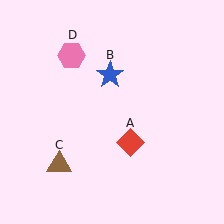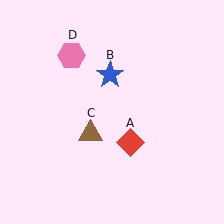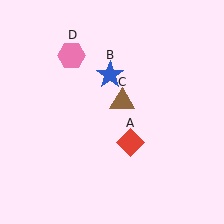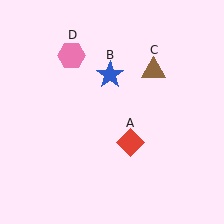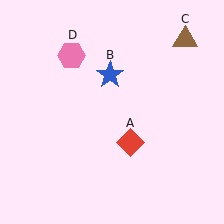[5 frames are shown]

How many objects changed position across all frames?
1 object changed position: brown triangle (object C).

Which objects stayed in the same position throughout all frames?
Red diamond (object A) and blue star (object B) and pink hexagon (object D) remained stationary.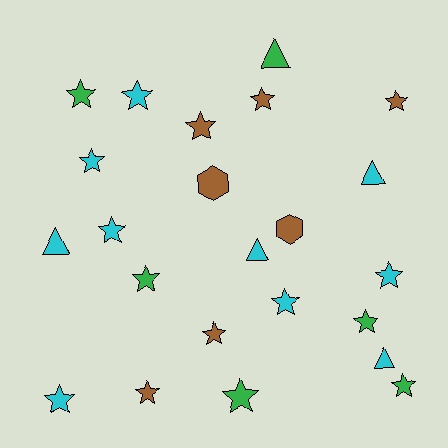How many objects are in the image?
There are 23 objects.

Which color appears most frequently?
Cyan, with 10 objects.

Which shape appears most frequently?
Star, with 16 objects.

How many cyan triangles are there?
There are 4 cyan triangles.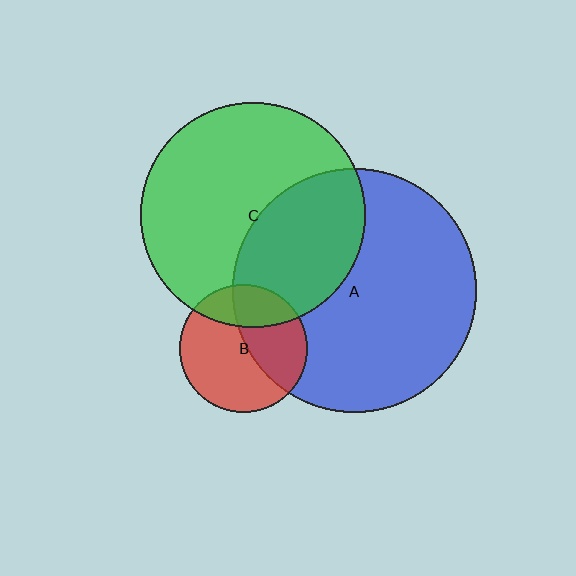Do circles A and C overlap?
Yes.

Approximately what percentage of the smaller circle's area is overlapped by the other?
Approximately 40%.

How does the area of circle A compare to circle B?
Approximately 3.6 times.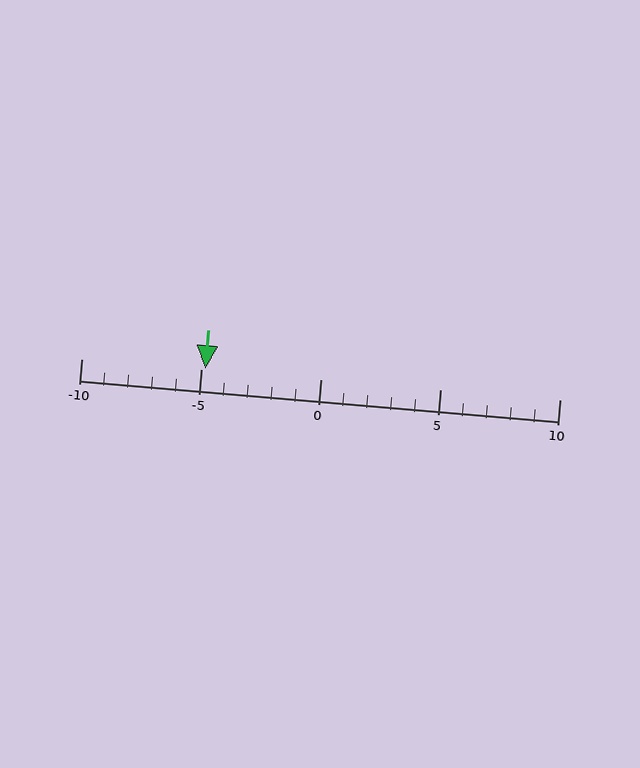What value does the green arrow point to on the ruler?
The green arrow points to approximately -5.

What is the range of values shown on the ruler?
The ruler shows values from -10 to 10.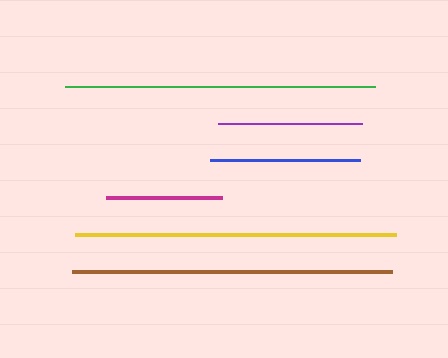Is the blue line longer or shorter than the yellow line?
The yellow line is longer than the blue line.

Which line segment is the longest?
The yellow line is the longest at approximately 320 pixels.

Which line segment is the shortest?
The magenta line is the shortest at approximately 116 pixels.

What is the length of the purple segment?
The purple segment is approximately 144 pixels long.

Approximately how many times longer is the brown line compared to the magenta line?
The brown line is approximately 2.8 times the length of the magenta line.